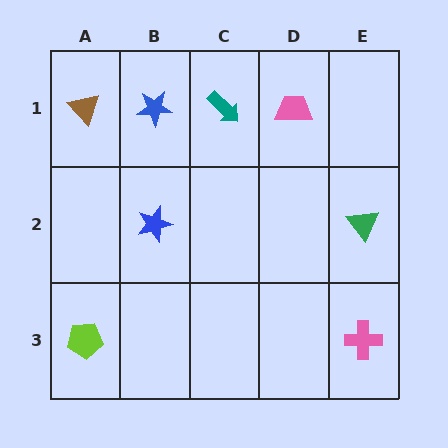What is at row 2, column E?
A green triangle.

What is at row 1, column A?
A brown triangle.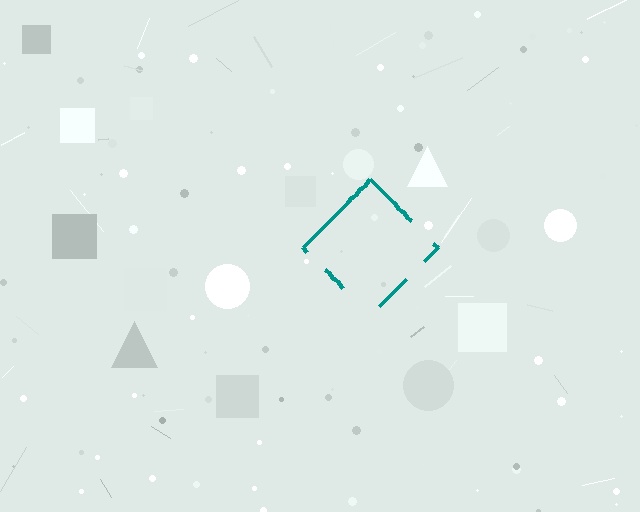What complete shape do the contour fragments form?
The contour fragments form a diamond.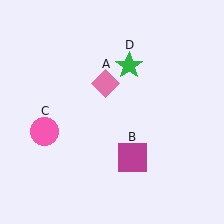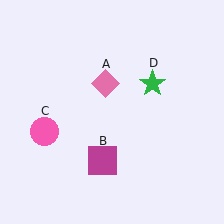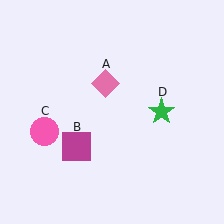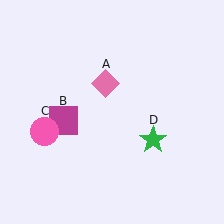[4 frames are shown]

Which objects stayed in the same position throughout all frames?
Pink diamond (object A) and pink circle (object C) remained stationary.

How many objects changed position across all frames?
2 objects changed position: magenta square (object B), green star (object D).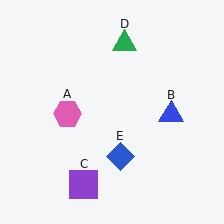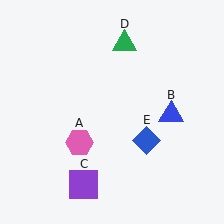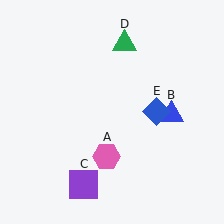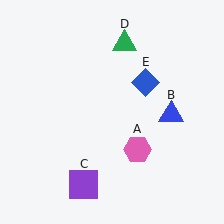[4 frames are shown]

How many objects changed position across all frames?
2 objects changed position: pink hexagon (object A), blue diamond (object E).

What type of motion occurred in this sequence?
The pink hexagon (object A), blue diamond (object E) rotated counterclockwise around the center of the scene.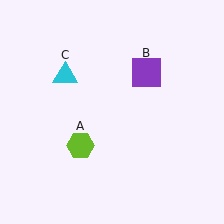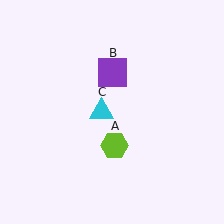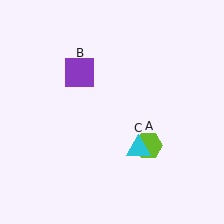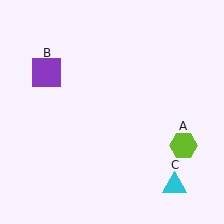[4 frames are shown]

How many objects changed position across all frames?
3 objects changed position: lime hexagon (object A), purple square (object B), cyan triangle (object C).